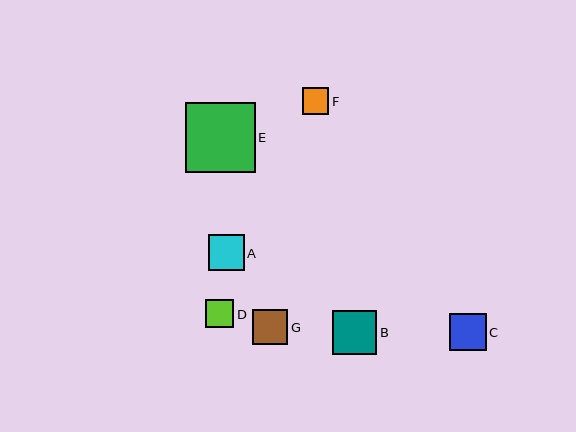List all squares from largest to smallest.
From largest to smallest: E, B, C, A, G, D, F.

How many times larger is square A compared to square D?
Square A is approximately 1.3 times the size of square D.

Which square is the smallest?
Square F is the smallest with a size of approximately 26 pixels.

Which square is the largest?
Square E is the largest with a size of approximately 70 pixels.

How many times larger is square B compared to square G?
Square B is approximately 1.3 times the size of square G.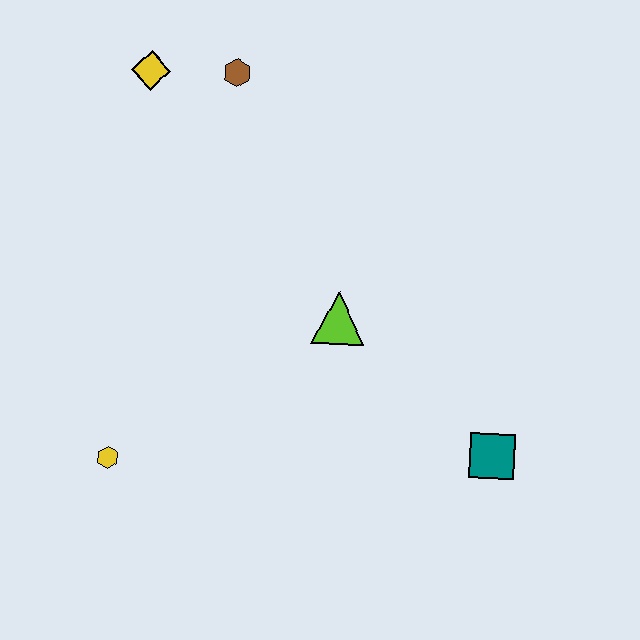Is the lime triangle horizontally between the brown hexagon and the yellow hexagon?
No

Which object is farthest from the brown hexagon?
The teal square is farthest from the brown hexagon.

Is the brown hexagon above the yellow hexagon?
Yes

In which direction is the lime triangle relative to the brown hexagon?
The lime triangle is below the brown hexagon.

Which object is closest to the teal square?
The lime triangle is closest to the teal square.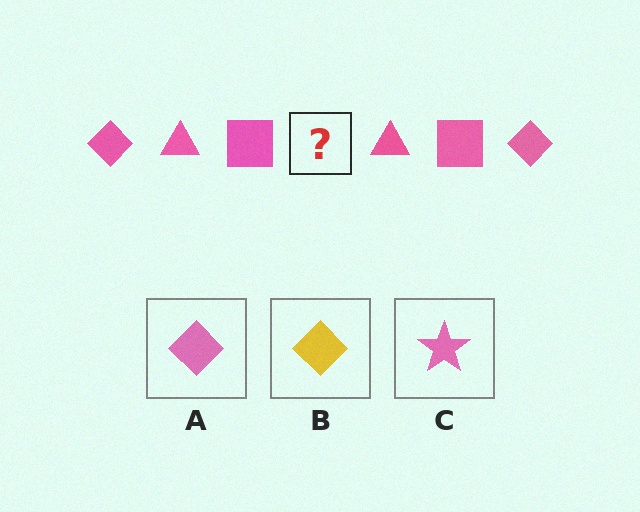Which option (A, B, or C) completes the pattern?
A.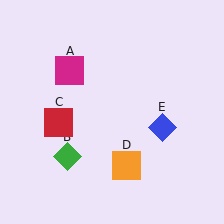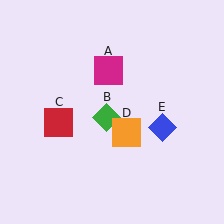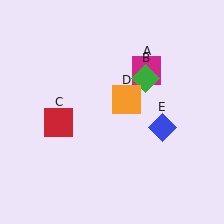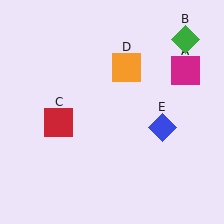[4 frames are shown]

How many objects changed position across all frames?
3 objects changed position: magenta square (object A), green diamond (object B), orange square (object D).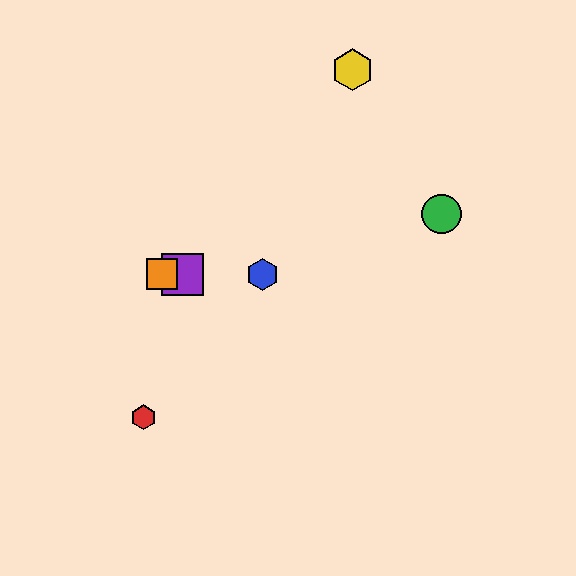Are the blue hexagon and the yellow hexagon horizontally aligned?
No, the blue hexagon is at y≈274 and the yellow hexagon is at y≈70.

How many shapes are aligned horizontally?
3 shapes (the blue hexagon, the purple square, the orange square) are aligned horizontally.